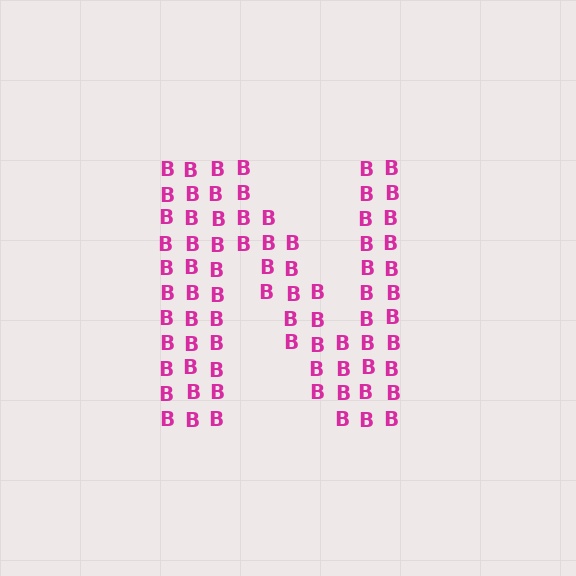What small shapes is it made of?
It is made of small letter B's.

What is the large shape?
The large shape is the letter N.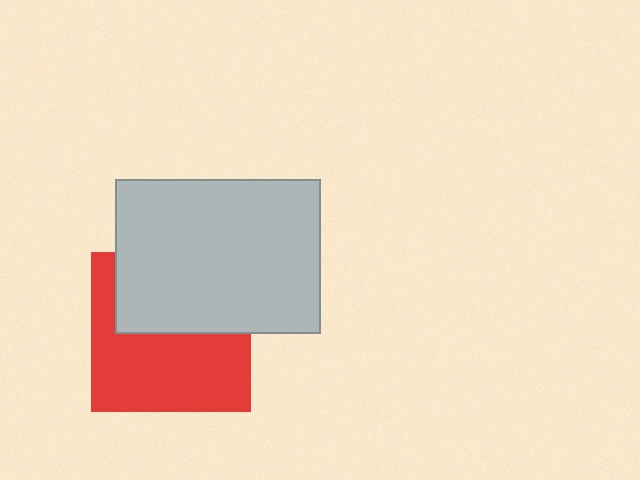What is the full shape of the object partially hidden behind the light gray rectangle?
The partially hidden object is a red square.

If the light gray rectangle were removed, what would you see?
You would see the complete red square.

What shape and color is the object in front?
The object in front is a light gray rectangle.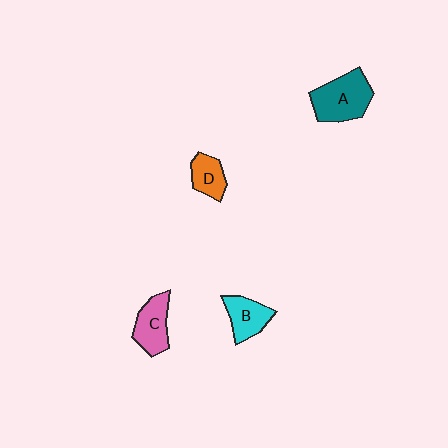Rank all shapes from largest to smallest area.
From largest to smallest: A (teal), C (pink), B (cyan), D (orange).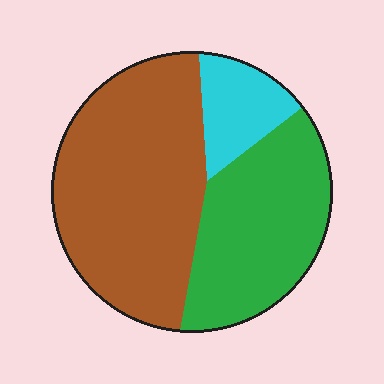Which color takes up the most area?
Brown, at roughly 55%.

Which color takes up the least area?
Cyan, at roughly 10%.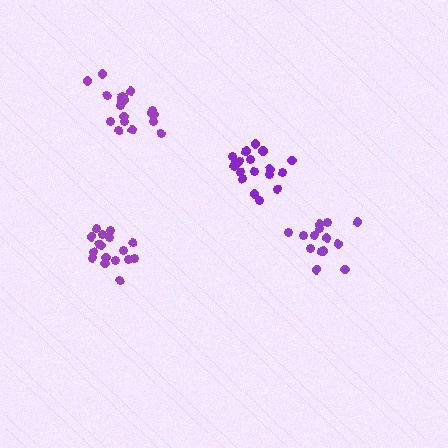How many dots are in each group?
Group 1: 14 dots, Group 2: 17 dots, Group 3: 20 dots, Group 4: 19 dots (70 total).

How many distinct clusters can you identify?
There are 4 distinct clusters.